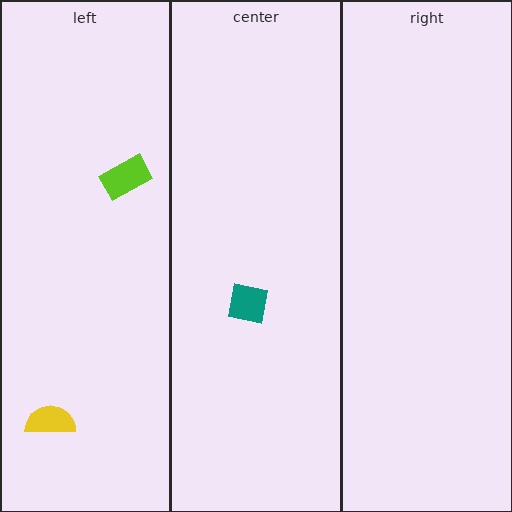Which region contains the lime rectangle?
The left region.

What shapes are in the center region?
The teal square.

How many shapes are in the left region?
2.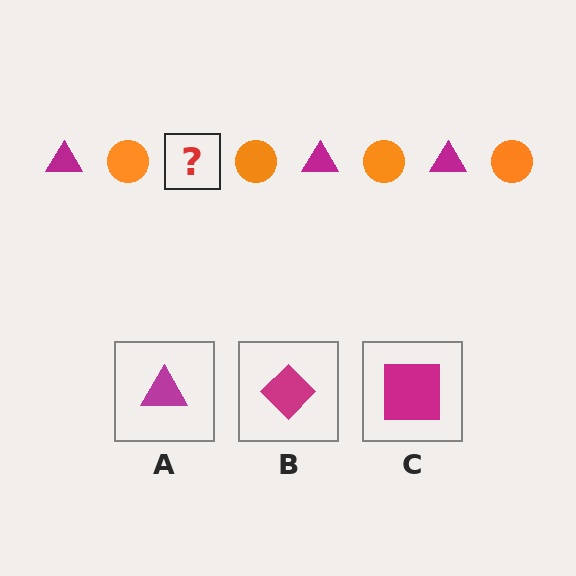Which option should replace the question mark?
Option A.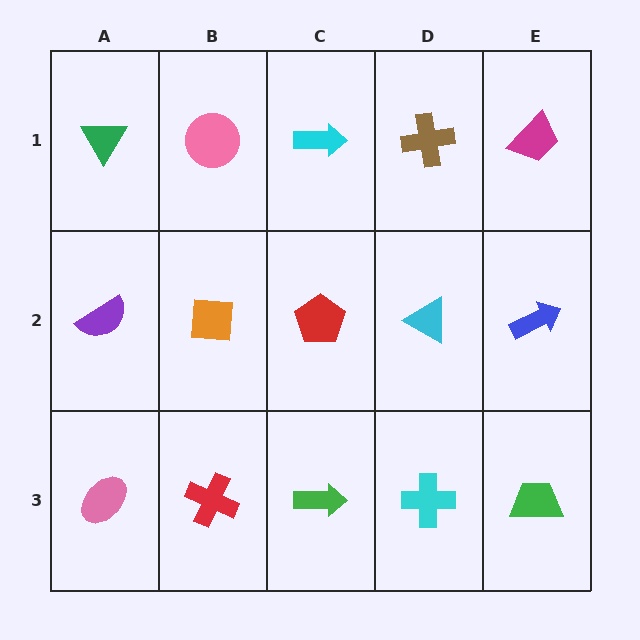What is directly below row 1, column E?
A blue arrow.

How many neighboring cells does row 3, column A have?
2.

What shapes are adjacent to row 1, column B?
An orange square (row 2, column B), a green triangle (row 1, column A), a cyan arrow (row 1, column C).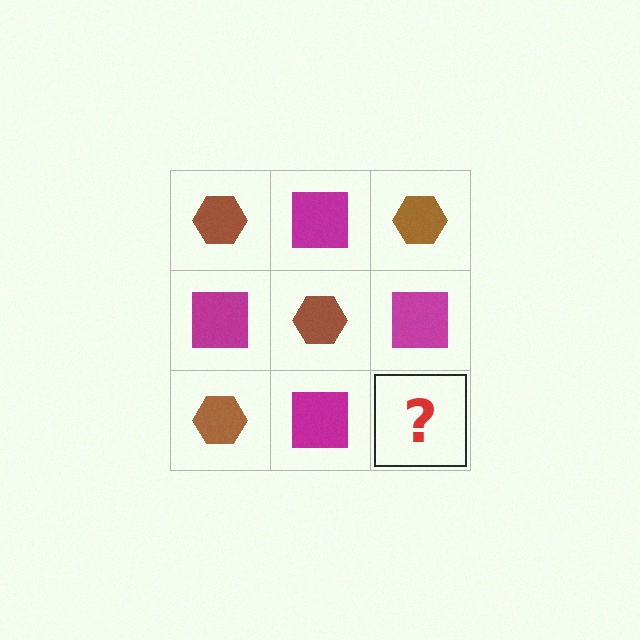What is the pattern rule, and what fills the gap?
The rule is that it alternates brown hexagon and magenta square in a checkerboard pattern. The gap should be filled with a brown hexagon.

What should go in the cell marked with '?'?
The missing cell should contain a brown hexagon.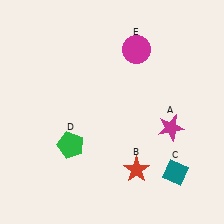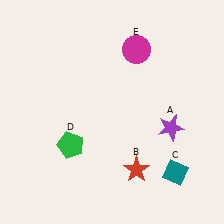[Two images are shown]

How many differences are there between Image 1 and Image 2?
There is 1 difference between the two images.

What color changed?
The star (A) changed from magenta in Image 1 to purple in Image 2.